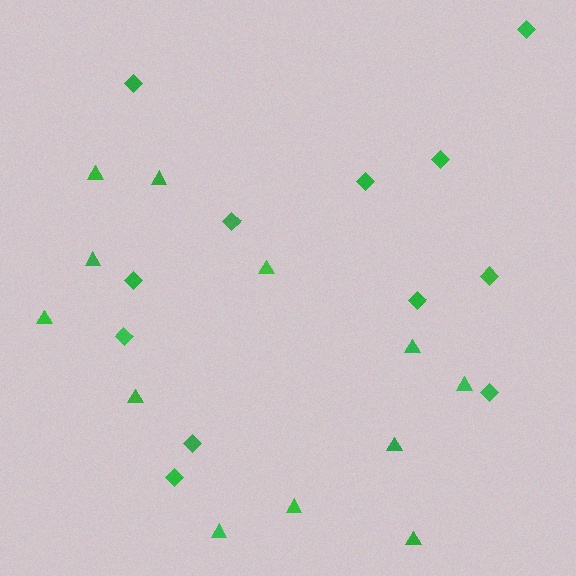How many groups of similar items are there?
There are 2 groups: one group of diamonds (12) and one group of triangles (12).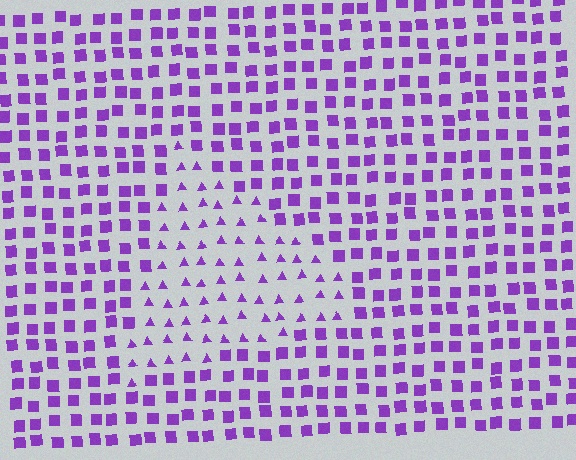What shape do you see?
I see a triangle.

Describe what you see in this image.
The image is filled with small purple elements arranged in a uniform grid. A triangle-shaped region contains triangles, while the surrounding area contains squares. The boundary is defined purely by the change in element shape.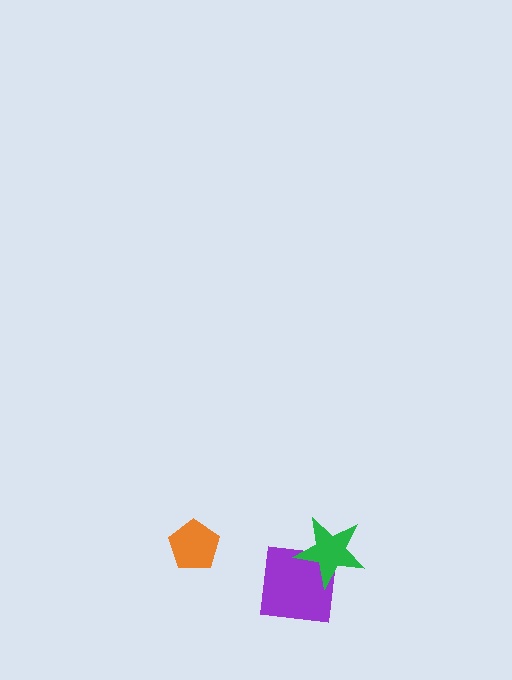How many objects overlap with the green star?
1 object overlaps with the green star.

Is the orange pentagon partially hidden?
No, no other shape covers it.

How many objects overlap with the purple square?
1 object overlaps with the purple square.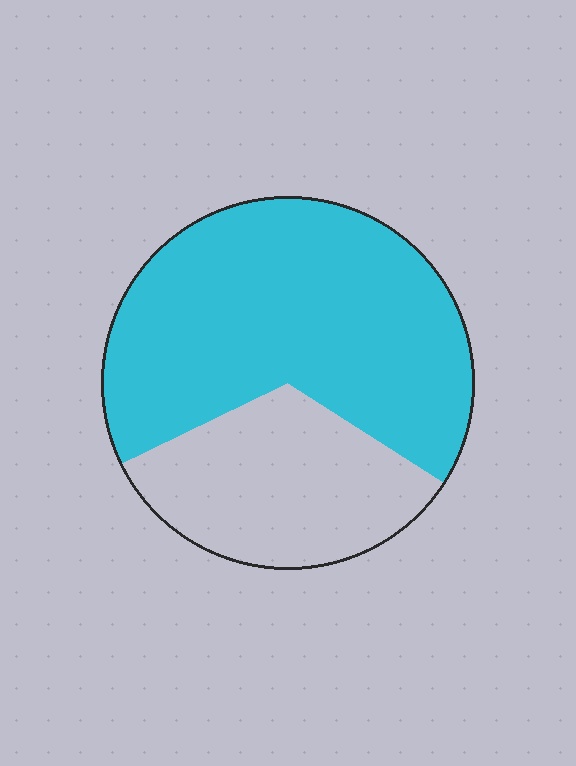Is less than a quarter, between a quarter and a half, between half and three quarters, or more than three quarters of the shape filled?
Between half and three quarters.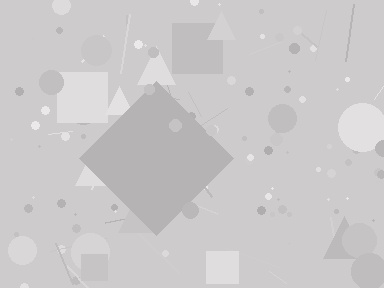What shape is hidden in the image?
A diamond is hidden in the image.